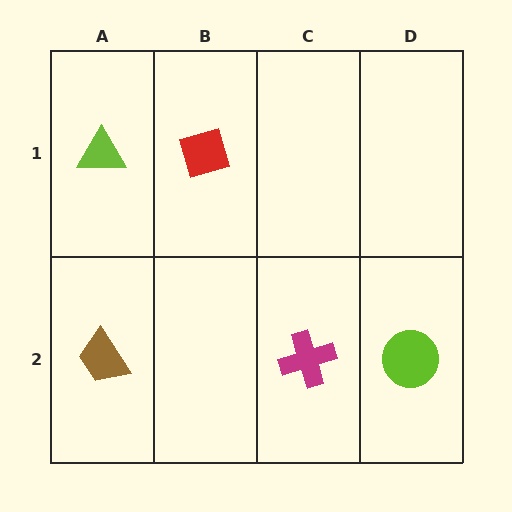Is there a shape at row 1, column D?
No, that cell is empty.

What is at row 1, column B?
A red diamond.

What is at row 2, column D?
A lime circle.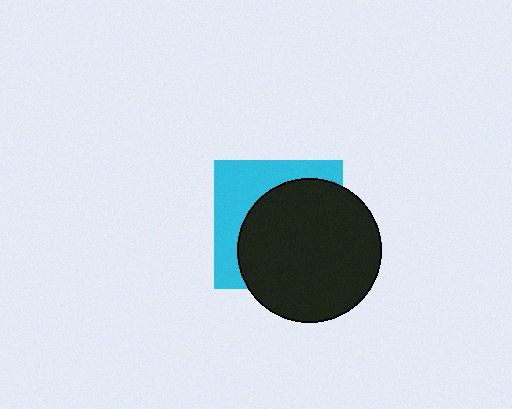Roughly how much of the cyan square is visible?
A small part of it is visible (roughly 38%).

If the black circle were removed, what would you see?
You would see the complete cyan square.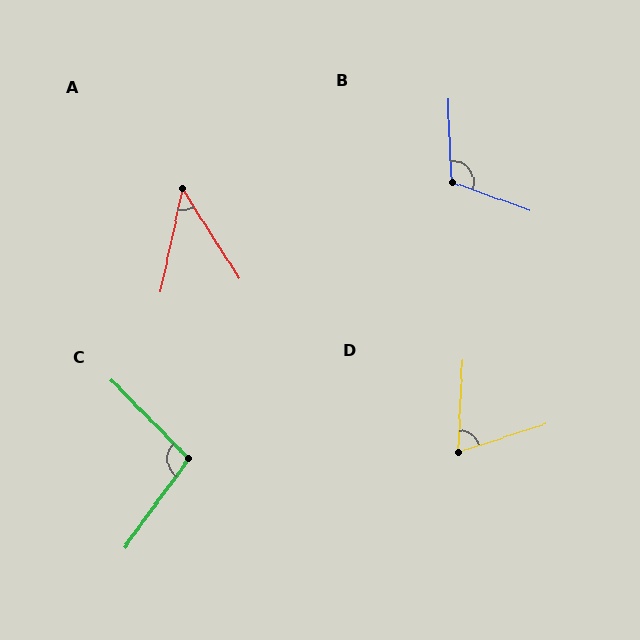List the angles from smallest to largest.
A (45°), D (69°), C (99°), B (112°).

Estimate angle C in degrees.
Approximately 99 degrees.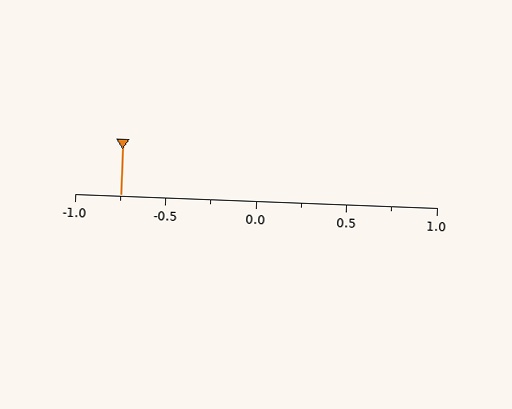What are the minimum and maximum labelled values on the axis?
The axis runs from -1.0 to 1.0.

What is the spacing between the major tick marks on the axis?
The major ticks are spaced 0.5 apart.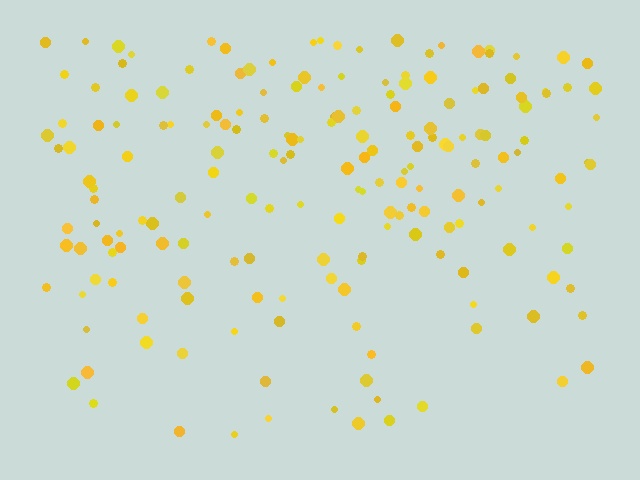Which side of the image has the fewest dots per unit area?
The bottom.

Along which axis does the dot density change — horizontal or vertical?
Vertical.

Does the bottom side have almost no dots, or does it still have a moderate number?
Still a moderate number, just noticeably fewer than the top.